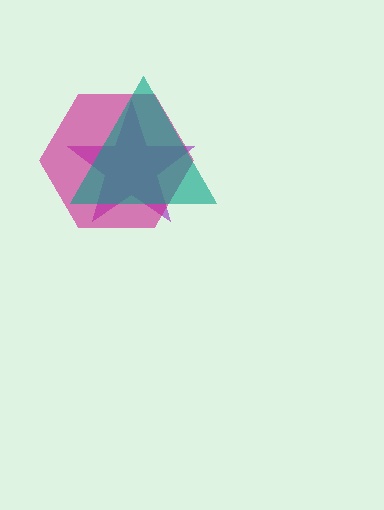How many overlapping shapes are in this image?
There are 3 overlapping shapes in the image.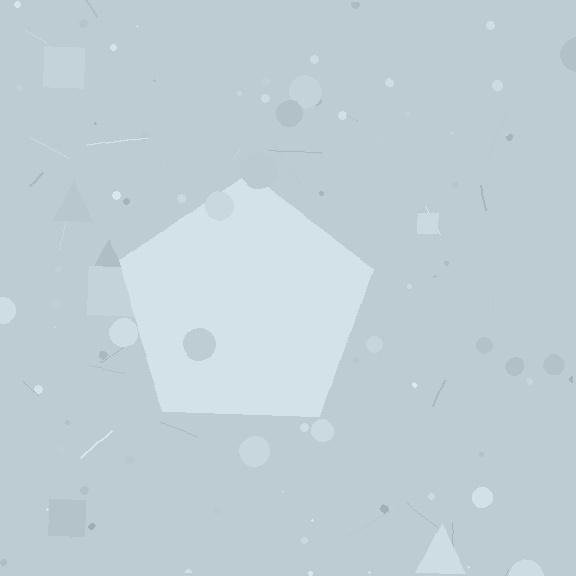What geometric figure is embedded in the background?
A pentagon is embedded in the background.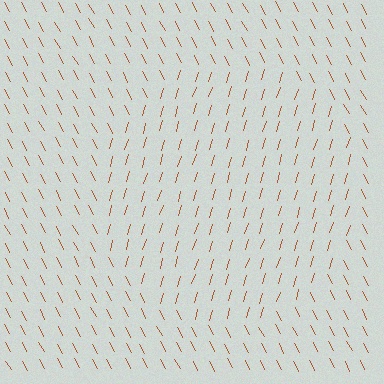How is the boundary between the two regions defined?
The boundary is defined purely by a change in line orientation (approximately 45 degrees difference). All lines are the same color and thickness.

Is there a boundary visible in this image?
Yes, there is a texture boundary formed by a change in line orientation.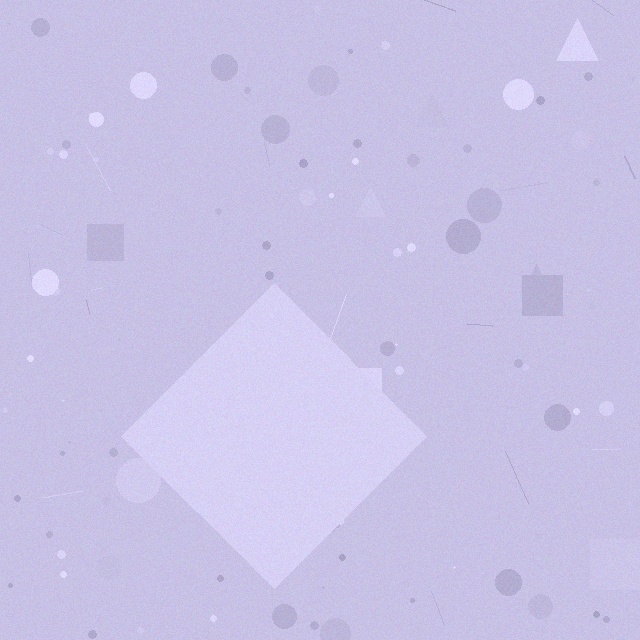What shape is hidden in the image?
A diamond is hidden in the image.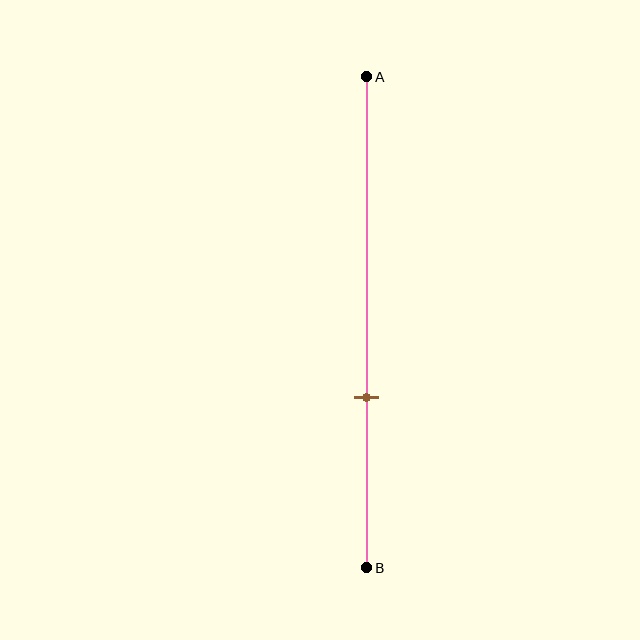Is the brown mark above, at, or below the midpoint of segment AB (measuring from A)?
The brown mark is below the midpoint of segment AB.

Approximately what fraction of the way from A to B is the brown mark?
The brown mark is approximately 65% of the way from A to B.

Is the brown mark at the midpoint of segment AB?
No, the mark is at about 65% from A, not at the 50% midpoint.